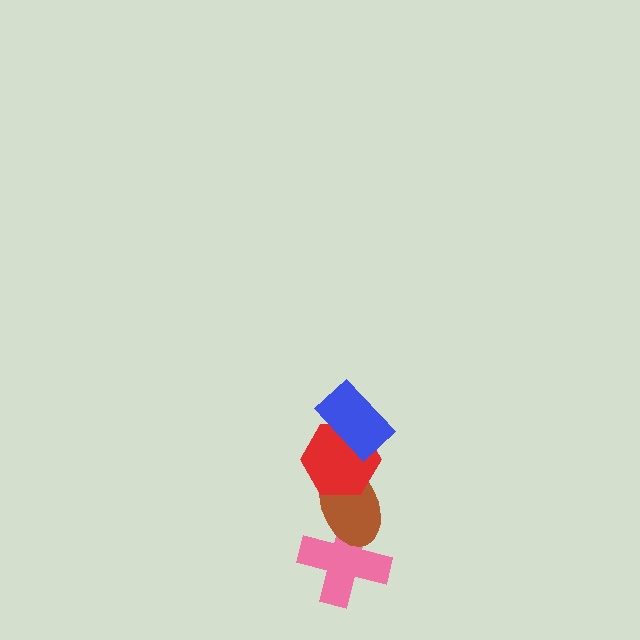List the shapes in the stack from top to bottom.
From top to bottom: the blue rectangle, the red hexagon, the brown ellipse, the pink cross.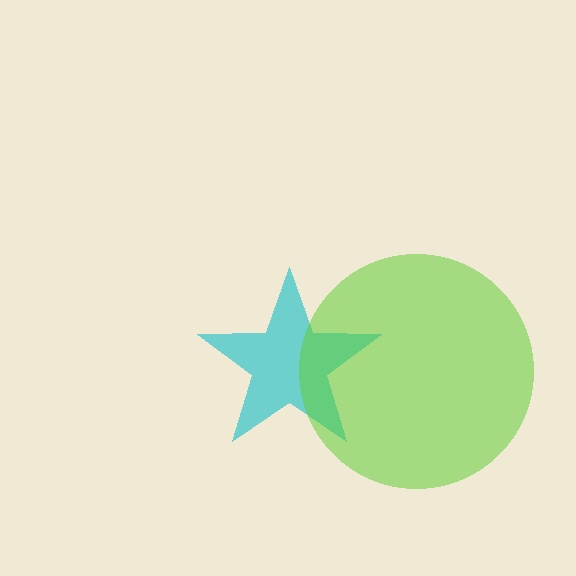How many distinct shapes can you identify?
There are 2 distinct shapes: a cyan star, a lime circle.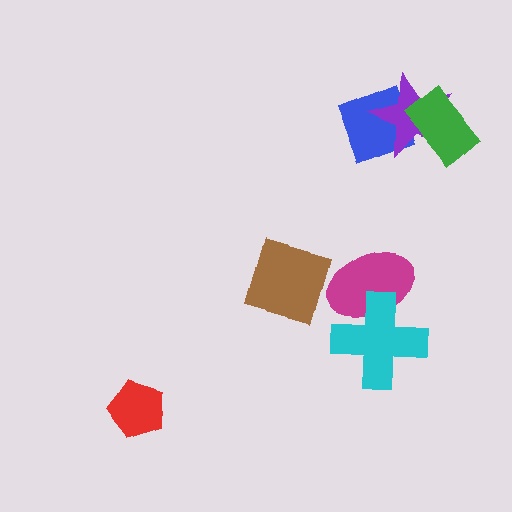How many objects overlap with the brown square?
0 objects overlap with the brown square.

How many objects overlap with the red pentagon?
0 objects overlap with the red pentagon.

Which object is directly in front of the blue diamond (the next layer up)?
The purple star is directly in front of the blue diamond.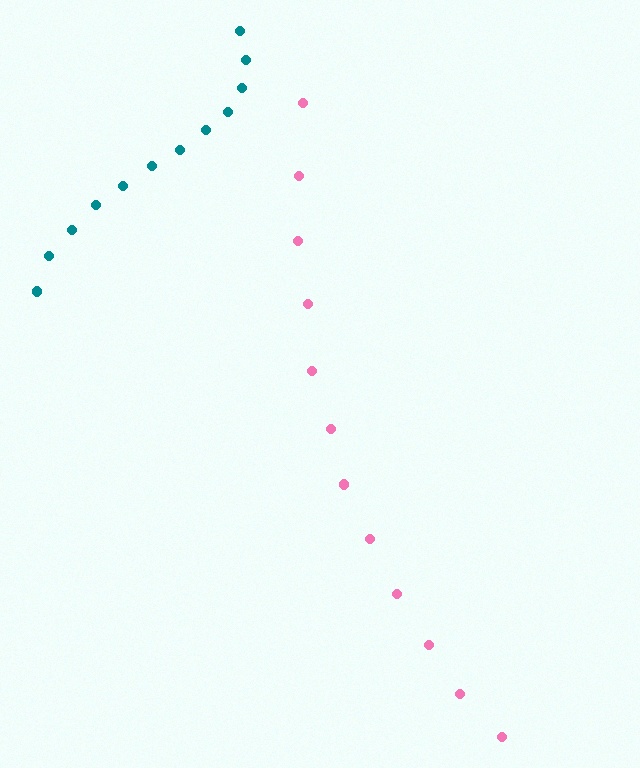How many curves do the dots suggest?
There are 2 distinct paths.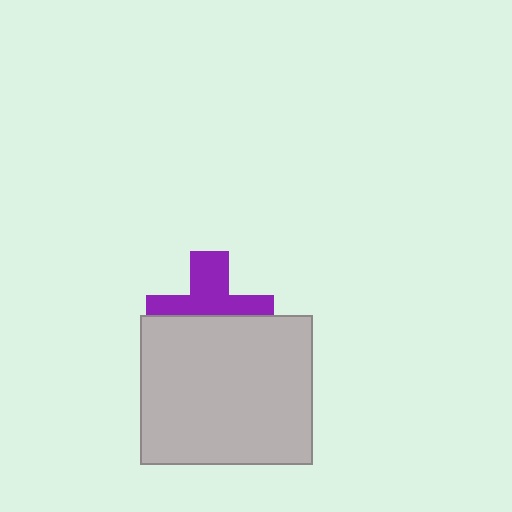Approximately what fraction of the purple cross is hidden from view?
Roughly 49% of the purple cross is hidden behind the light gray rectangle.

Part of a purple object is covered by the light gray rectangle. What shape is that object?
It is a cross.